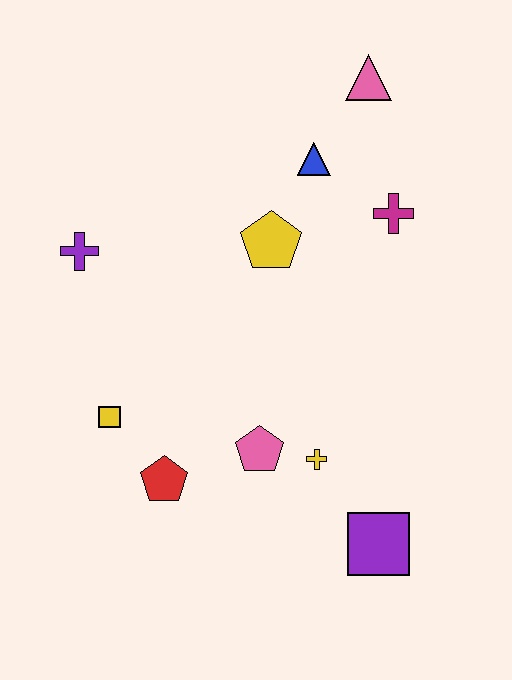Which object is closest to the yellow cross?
The pink pentagon is closest to the yellow cross.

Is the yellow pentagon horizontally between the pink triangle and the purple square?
No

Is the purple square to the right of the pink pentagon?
Yes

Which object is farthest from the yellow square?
The pink triangle is farthest from the yellow square.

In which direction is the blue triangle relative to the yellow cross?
The blue triangle is above the yellow cross.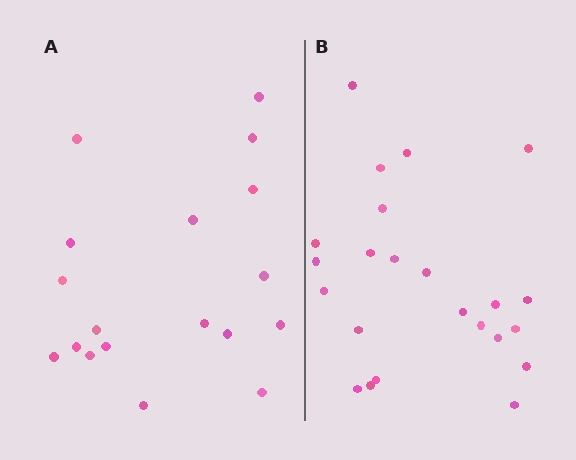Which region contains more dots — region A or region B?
Region B (the right region) has more dots.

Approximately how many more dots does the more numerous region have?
Region B has about 5 more dots than region A.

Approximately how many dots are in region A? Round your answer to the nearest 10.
About 20 dots. (The exact count is 18, which rounds to 20.)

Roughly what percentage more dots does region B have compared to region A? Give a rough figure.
About 30% more.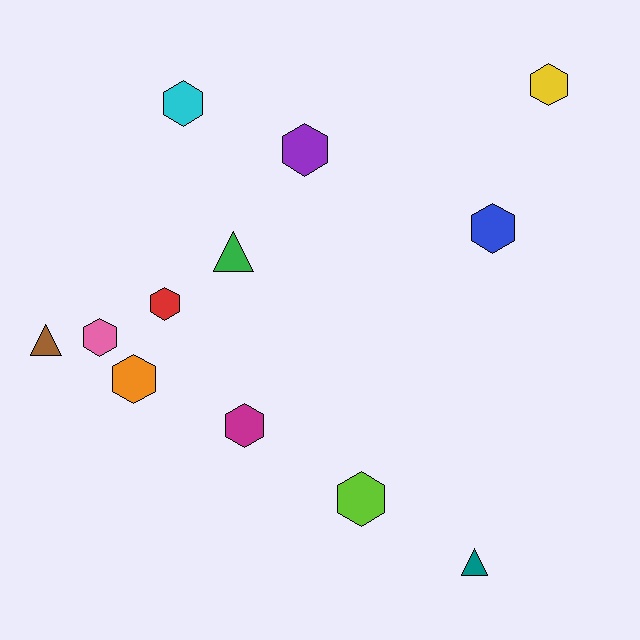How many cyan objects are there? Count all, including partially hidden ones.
There is 1 cyan object.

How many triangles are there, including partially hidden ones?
There are 3 triangles.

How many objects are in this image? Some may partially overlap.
There are 12 objects.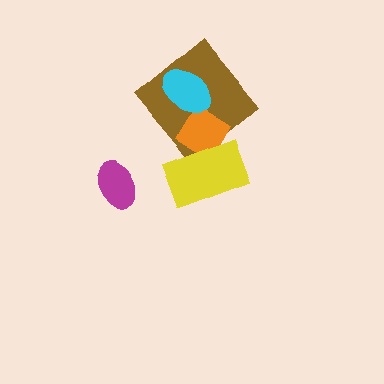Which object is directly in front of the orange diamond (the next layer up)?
The cyan ellipse is directly in front of the orange diamond.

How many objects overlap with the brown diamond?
3 objects overlap with the brown diamond.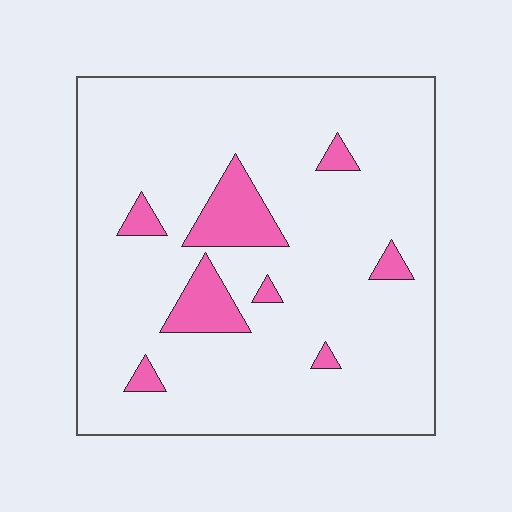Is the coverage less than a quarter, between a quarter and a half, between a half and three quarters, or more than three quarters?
Less than a quarter.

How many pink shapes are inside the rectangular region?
8.